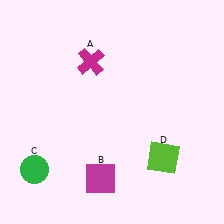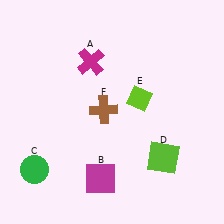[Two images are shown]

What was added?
A lime diamond (E), a brown cross (F) were added in Image 2.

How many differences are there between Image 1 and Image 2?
There are 2 differences between the two images.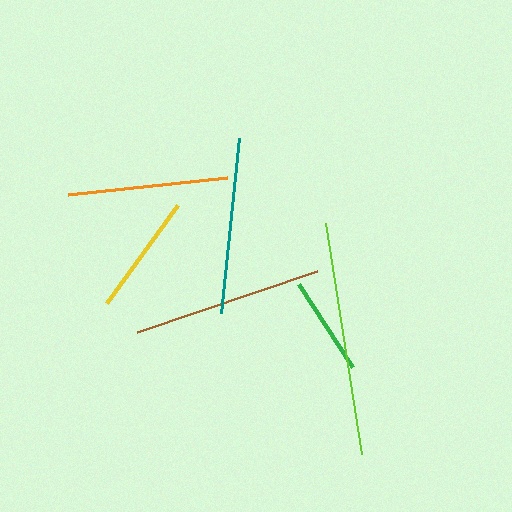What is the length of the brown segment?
The brown segment is approximately 191 pixels long.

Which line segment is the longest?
The lime line is the longest at approximately 234 pixels.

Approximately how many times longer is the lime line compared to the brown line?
The lime line is approximately 1.2 times the length of the brown line.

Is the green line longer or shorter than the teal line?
The teal line is longer than the green line.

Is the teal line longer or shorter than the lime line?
The lime line is longer than the teal line.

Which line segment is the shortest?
The green line is the shortest at approximately 99 pixels.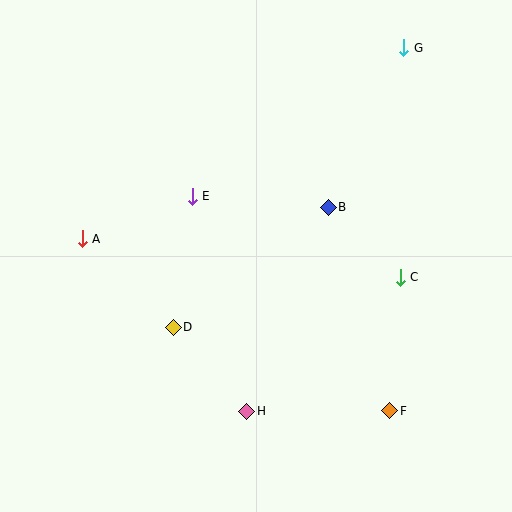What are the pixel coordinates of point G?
Point G is at (404, 48).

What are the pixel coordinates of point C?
Point C is at (400, 277).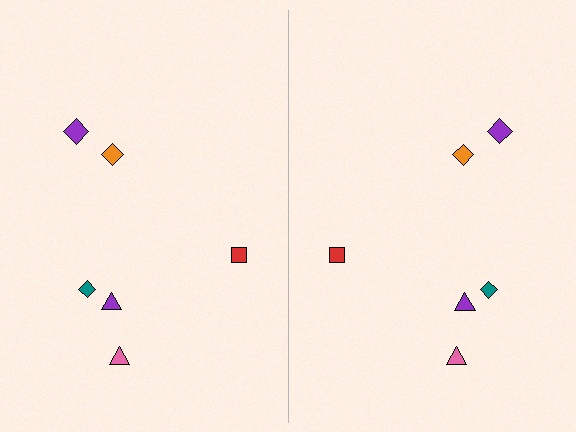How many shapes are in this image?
There are 12 shapes in this image.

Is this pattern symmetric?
Yes, this pattern has bilateral (reflection) symmetry.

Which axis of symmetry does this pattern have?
The pattern has a vertical axis of symmetry running through the center of the image.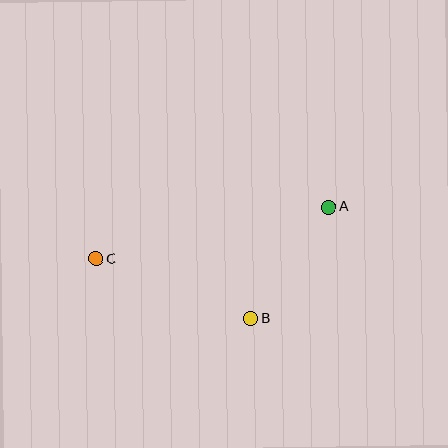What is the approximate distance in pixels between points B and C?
The distance between B and C is approximately 166 pixels.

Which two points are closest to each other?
Points A and B are closest to each other.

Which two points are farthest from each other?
Points A and C are farthest from each other.